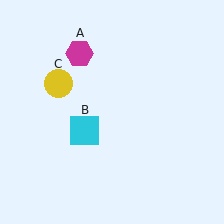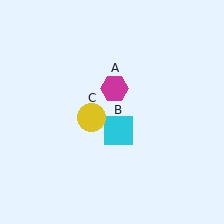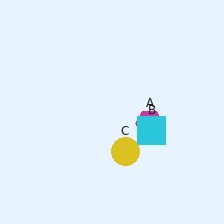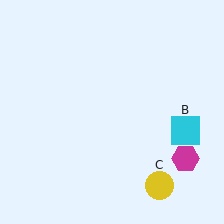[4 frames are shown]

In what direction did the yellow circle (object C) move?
The yellow circle (object C) moved down and to the right.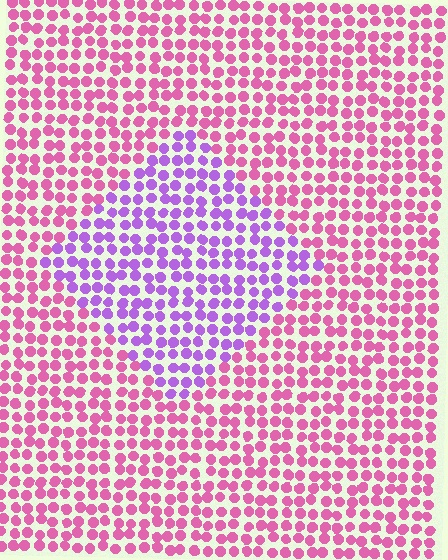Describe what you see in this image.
The image is filled with small pink elements in a uniform arrangement. A diamond-shaped region is visible where the elements are tinted to a slightly different hue, forming a subtle color boundary.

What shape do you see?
I see a diamond.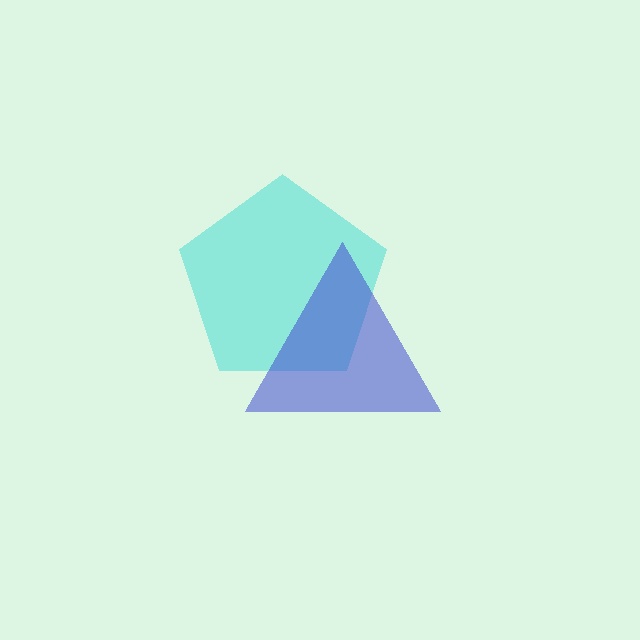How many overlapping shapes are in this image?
There are 2 overlapping shapes in the image.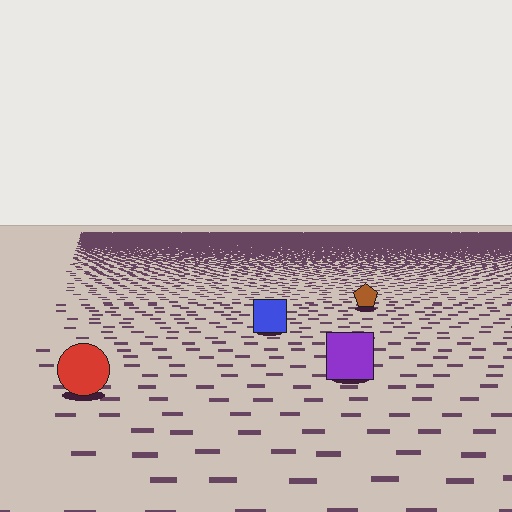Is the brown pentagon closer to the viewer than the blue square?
No. The blue square is closer — you can tell from the texture gradient: the ground texture is coarser near it.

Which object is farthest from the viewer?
The brown pentagon is farthest from the viewer. It appears smaller and the ground texture around it is denser.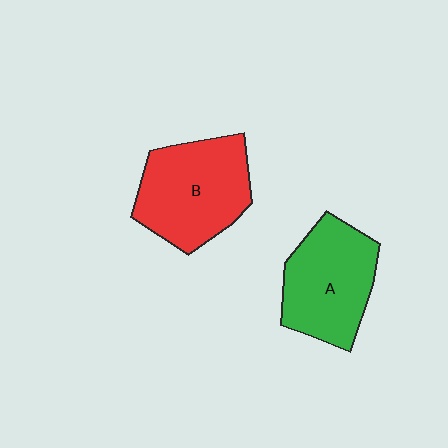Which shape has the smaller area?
Shape A (green).